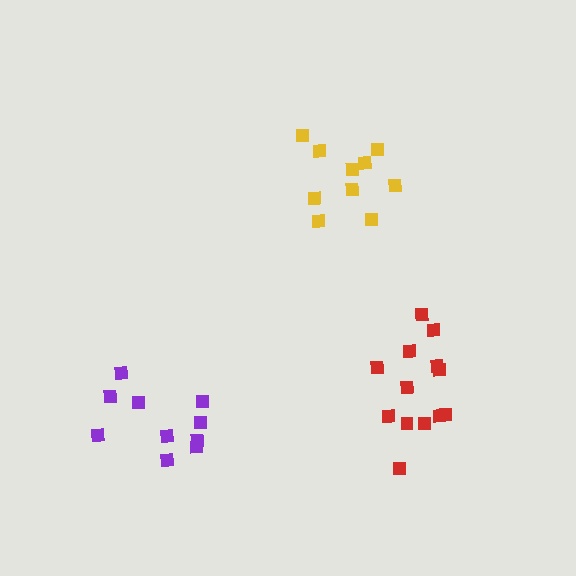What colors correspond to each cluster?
The clusters are colored: red, yellow, purple.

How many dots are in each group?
Group 1: 13 dots, Group 2: 10 dots, Group 3: 10 dots (33 total).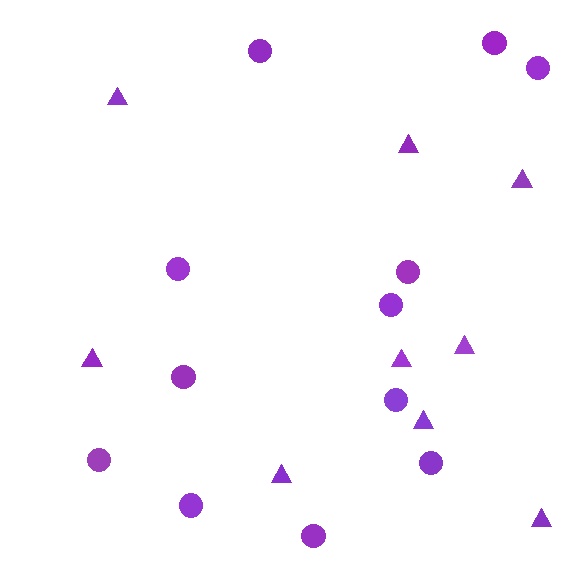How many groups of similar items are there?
There are 2 groups: one group of triangles (9) and one group of circles (12).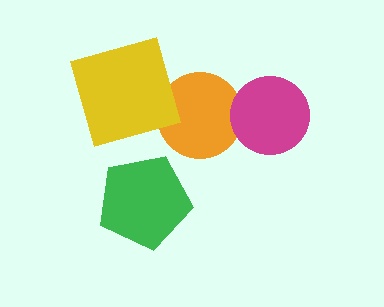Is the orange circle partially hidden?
Yes, it is partially covered by another shape.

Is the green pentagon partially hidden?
No, no other shape covers it.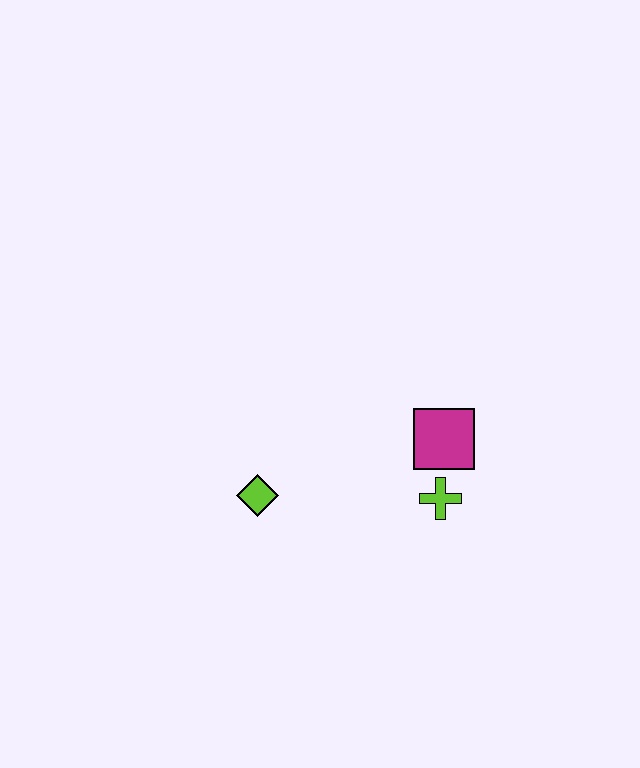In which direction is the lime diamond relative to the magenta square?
The lime diamond is to the left of the magenta square.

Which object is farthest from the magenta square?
The lime diamond is farthest from the magenta square.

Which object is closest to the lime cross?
The magenta square is closest to the lime cross.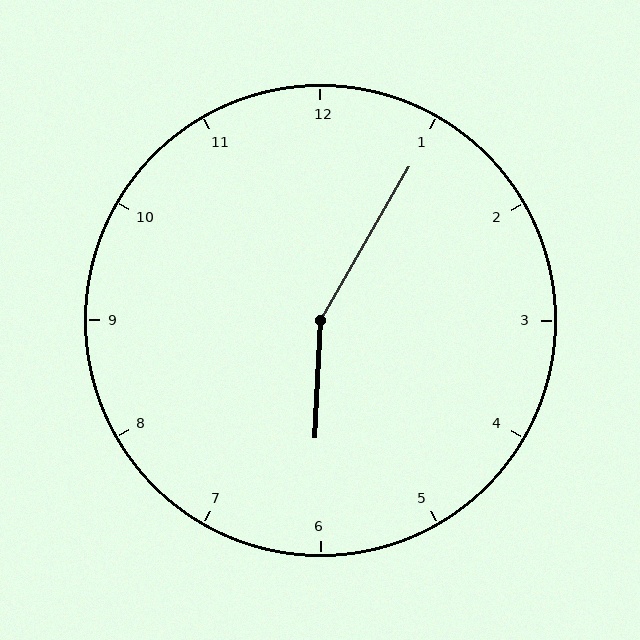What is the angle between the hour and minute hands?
Approximately 152 degrees.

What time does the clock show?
6:05.